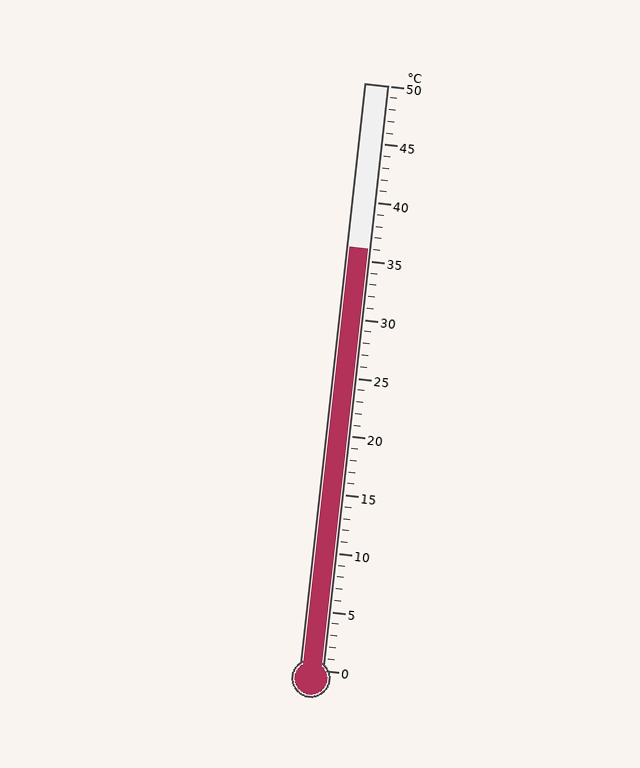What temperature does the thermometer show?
The thermometer shows approximately 36°C.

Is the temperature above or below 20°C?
The temperature is above 20°C.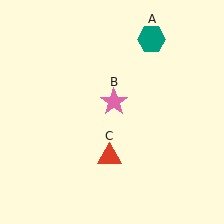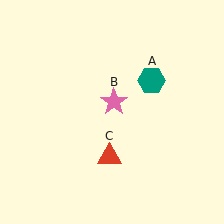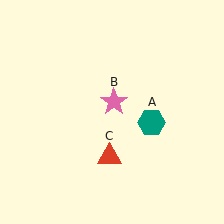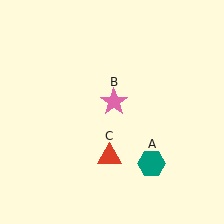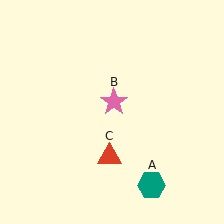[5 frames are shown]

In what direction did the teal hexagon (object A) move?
The teal hexagon (object A) moved down.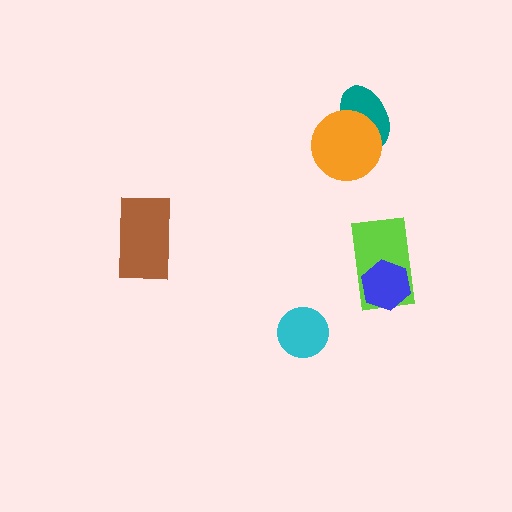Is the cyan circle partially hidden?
No, no other shape covers it.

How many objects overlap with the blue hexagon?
1 object overlaps with the blue hexagon.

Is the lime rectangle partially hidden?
Yes, it is partially covered by another shape.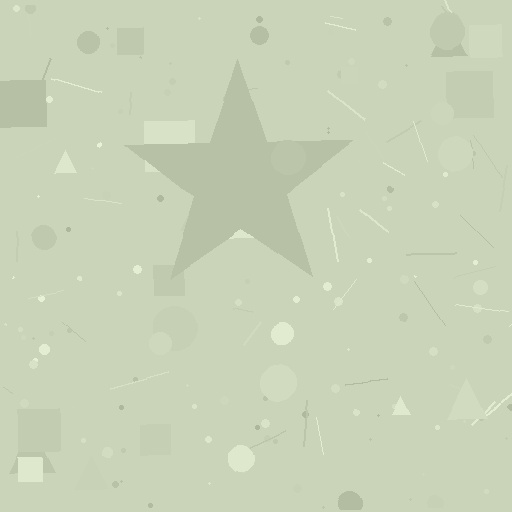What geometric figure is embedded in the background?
A star is embedded in the background.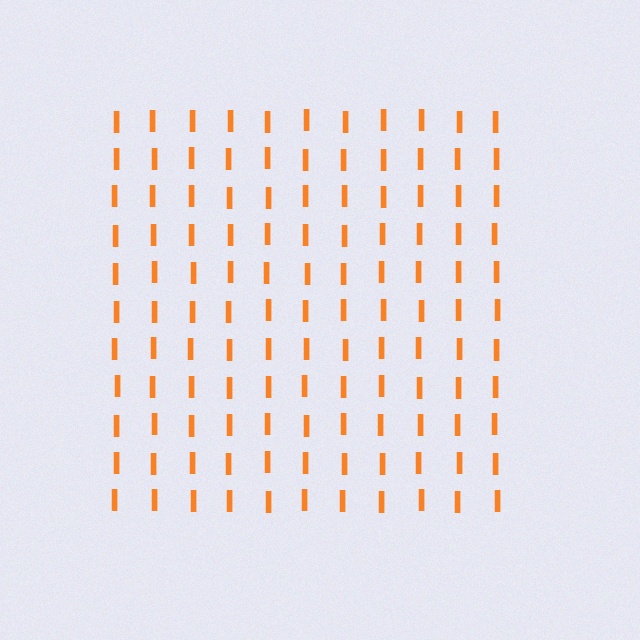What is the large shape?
The large shape is a square.